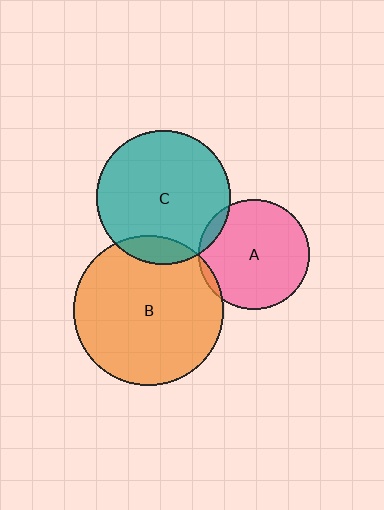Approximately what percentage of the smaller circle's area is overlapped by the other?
Approximately 5%.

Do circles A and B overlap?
Yes.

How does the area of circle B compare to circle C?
Approximately 1.3 times.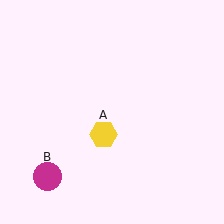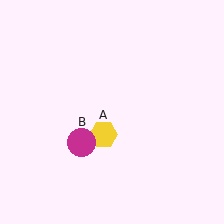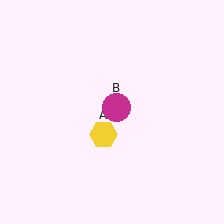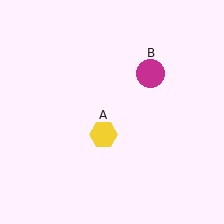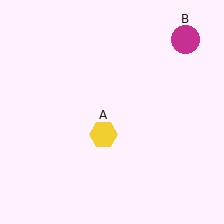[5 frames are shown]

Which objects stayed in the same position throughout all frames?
Yellow hexagon (object A) remained stationary.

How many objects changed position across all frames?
1 object changed position: magenta circle (object B).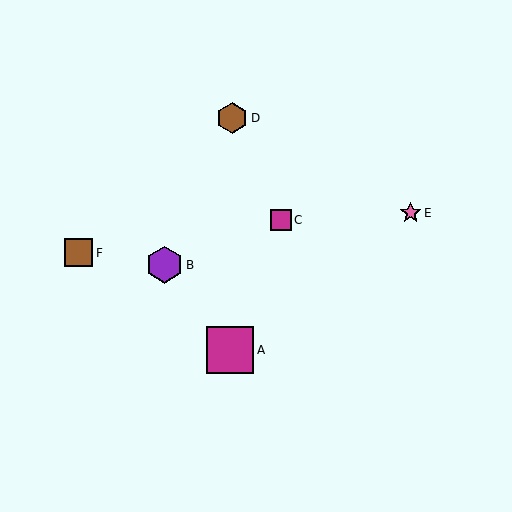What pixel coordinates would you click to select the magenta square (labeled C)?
Click at (281, 220) to select the magenta square C.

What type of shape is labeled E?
Shape E is a pink star.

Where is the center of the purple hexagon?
The center of the purple hexagon is at (165, 265).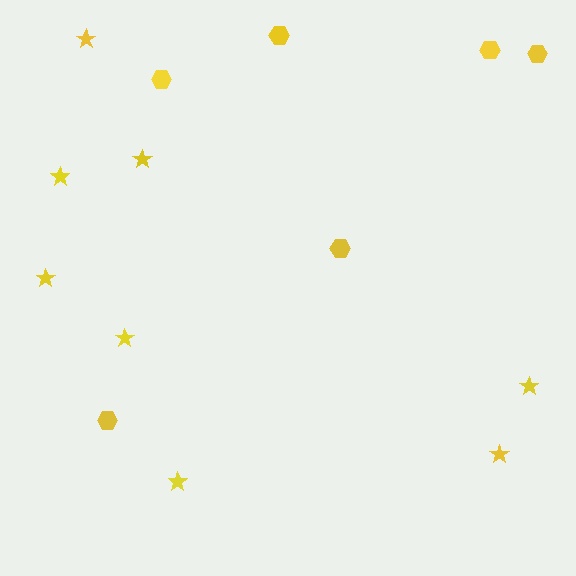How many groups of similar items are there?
There are 2 groups: one group of hexagons (6) and one group of stars (8).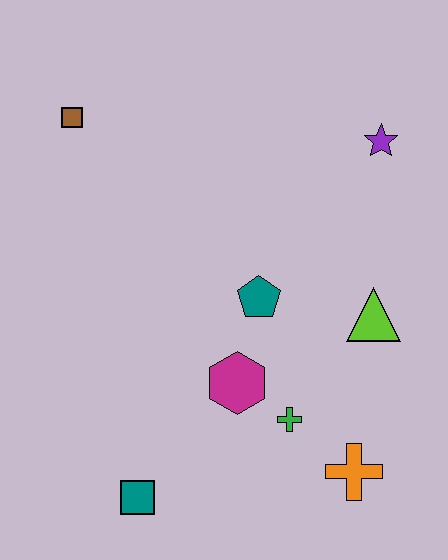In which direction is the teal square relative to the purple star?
The teal square is below the purple star.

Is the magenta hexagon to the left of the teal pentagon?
Yes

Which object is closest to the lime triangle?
The teal pentagon is closest to the lime triangle.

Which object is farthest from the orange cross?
The brown square is farthest from the orange cross.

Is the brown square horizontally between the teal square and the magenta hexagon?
No